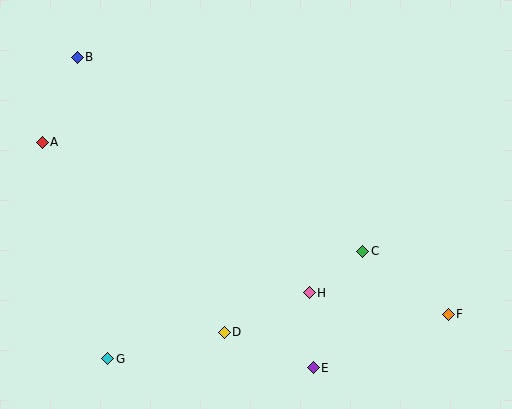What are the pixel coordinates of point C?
Point C is at (363, 251).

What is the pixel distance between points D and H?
The distance between D and H is 94 pixels.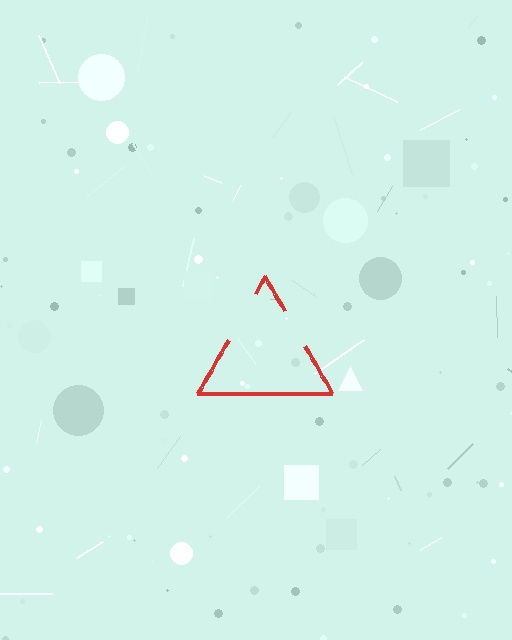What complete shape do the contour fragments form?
The contour fragments form a triangle.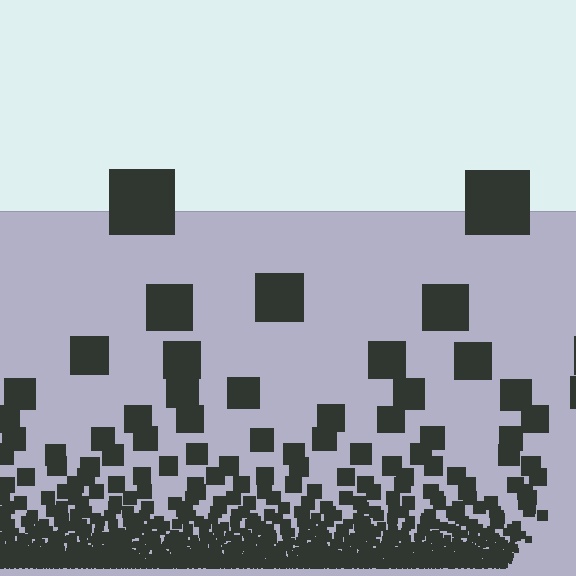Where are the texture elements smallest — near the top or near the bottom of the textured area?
Near the bottom.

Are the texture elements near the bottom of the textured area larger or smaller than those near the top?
Smaller. The gradient is inverted — elements near the bottom are smaller and denser.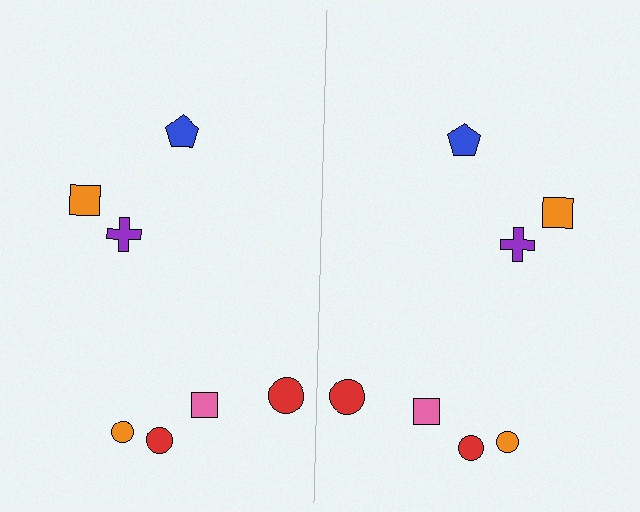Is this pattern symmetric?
Yes, this pattern has bilateral (reflection) symmetry.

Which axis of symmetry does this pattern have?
The pattern has a vertical axis of symmetry running through the center of the image.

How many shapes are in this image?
There are 14 shapes in this image.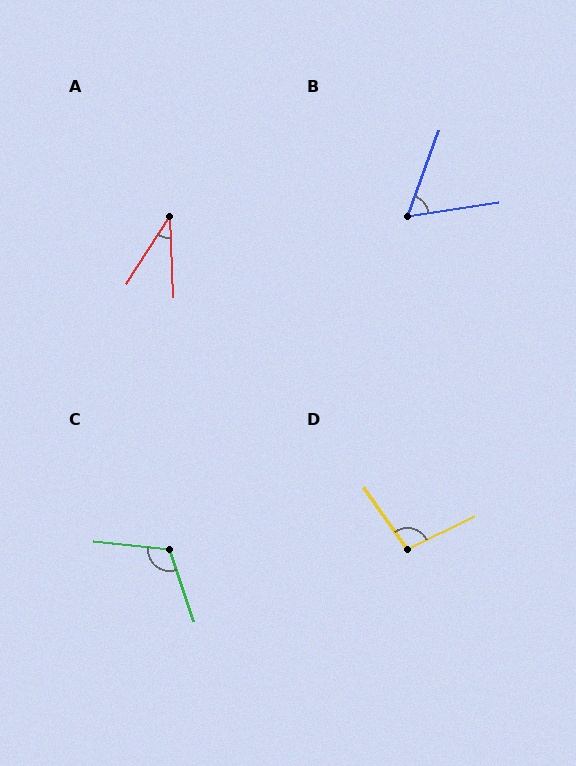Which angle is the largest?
C, at approximately 115 degrees.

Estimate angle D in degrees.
Approximately 99 degrees.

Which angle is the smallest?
A, at approximately 35 degrees.